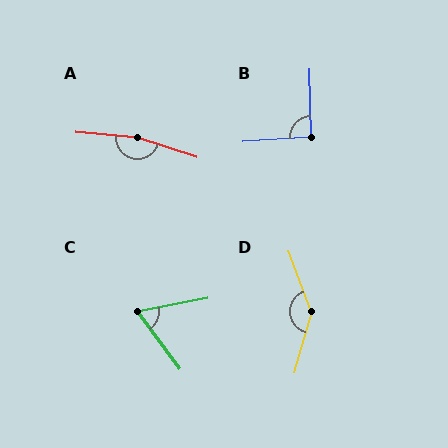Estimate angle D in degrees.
Approximately 143 degrees.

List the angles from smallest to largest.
C (64°), B (93°), D (143°), A (167°).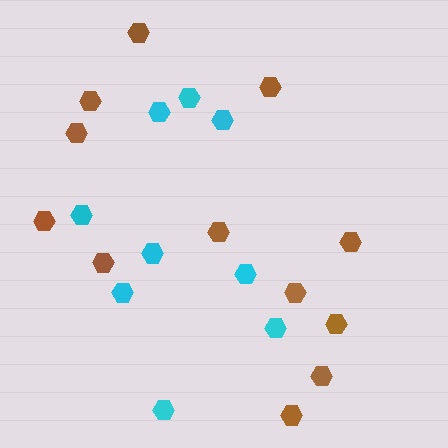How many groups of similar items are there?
There are 2 groups: one group of cyan hexagons (9) and one group of brown hexagons (12).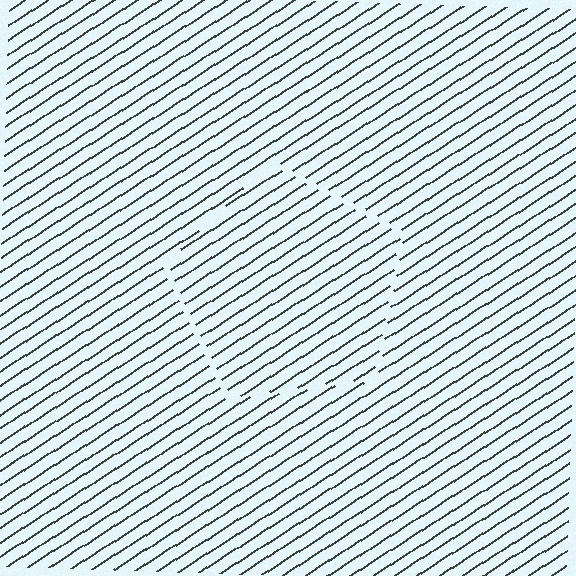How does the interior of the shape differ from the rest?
The interior of the shape contains the same grating, shifted by half a period — the contour is defined by the phase discontinuity where line-ends from the inner and outer gratings abut.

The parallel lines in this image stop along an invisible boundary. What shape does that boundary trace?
An illusory pentagon. The interior of the shape contains the same grating, shifted by half a period — the contour is defined by the phase discontinuity where line-ends from the inner and outer gratings abut.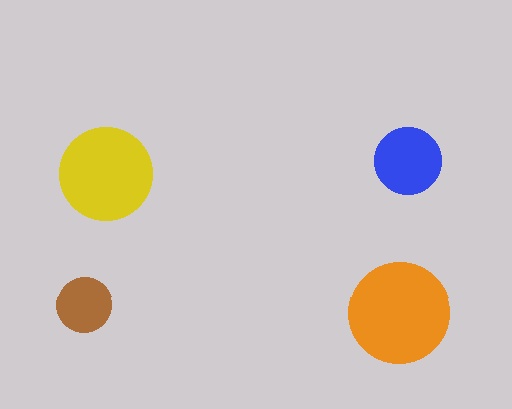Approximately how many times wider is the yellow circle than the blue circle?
About 1.5 times wider.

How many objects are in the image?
There are 4 objects in the image.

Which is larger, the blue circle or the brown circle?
The blue one.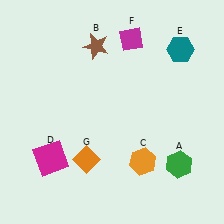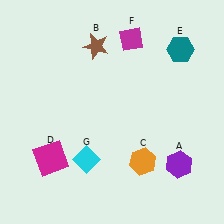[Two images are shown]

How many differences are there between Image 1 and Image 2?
There are 2 differences between the two images.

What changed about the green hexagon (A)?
In Image 1, A is green. In Image 2, it changed to purple.